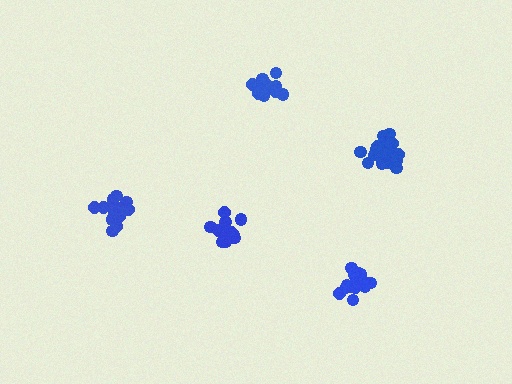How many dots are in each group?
Group 1: 14 dots, Group 2: 18 dots, Group 3: 18 dots, Group 4: 14 dots, Group 5: 20 dots (84 total).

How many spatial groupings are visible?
There are 5 spatial groupings.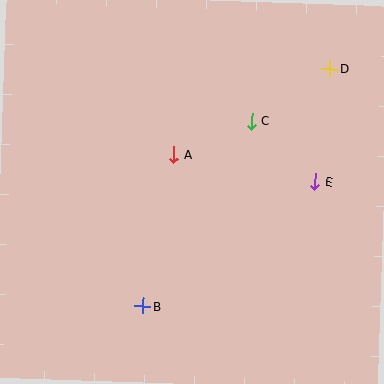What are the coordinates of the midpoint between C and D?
The midpoint between C and D is at (291, 95).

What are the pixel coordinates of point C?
Point C is at (252, 121).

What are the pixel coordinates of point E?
Point E is at (315, 182).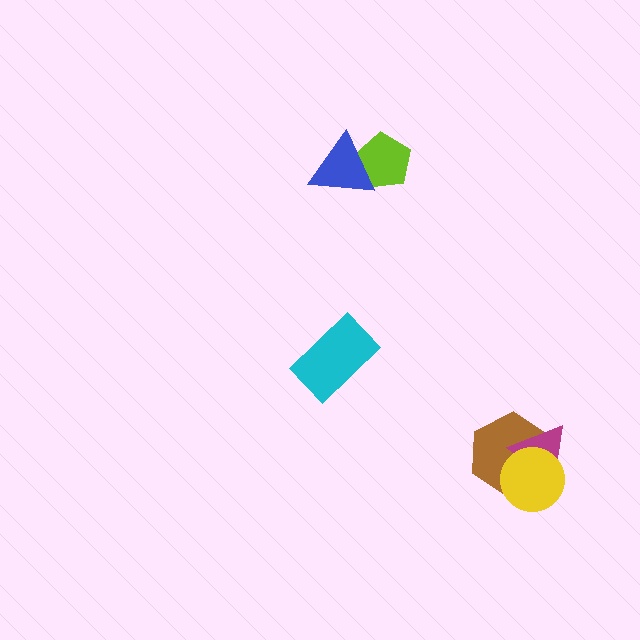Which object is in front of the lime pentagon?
The blue triangle is in front of the lime pentagon.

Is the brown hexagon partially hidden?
Yes, it is partially covered by another shape.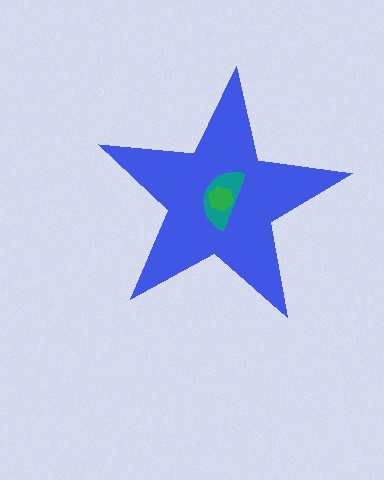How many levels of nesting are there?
3.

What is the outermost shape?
The blue star.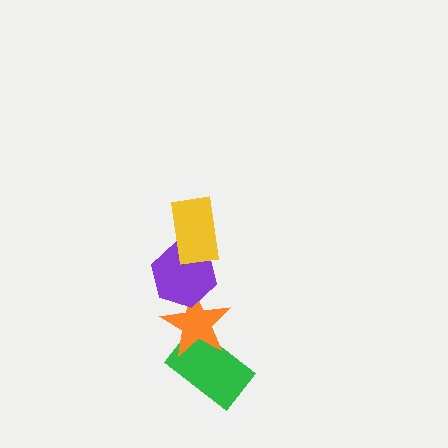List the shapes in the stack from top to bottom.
From top to bottom: the yellow rectangle, the purple hexagon, the orange star, the green rectangle.